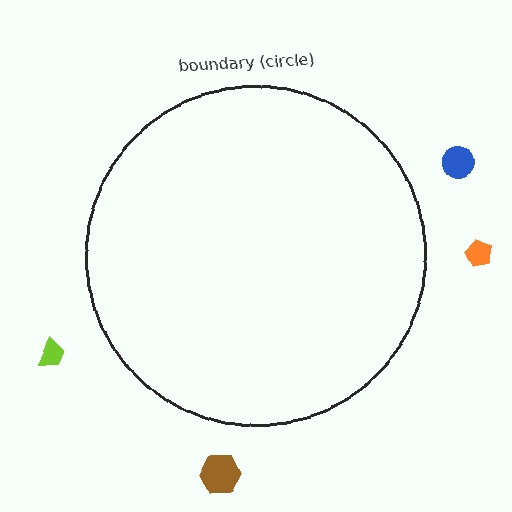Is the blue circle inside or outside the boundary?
Outside.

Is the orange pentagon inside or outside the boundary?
Outside.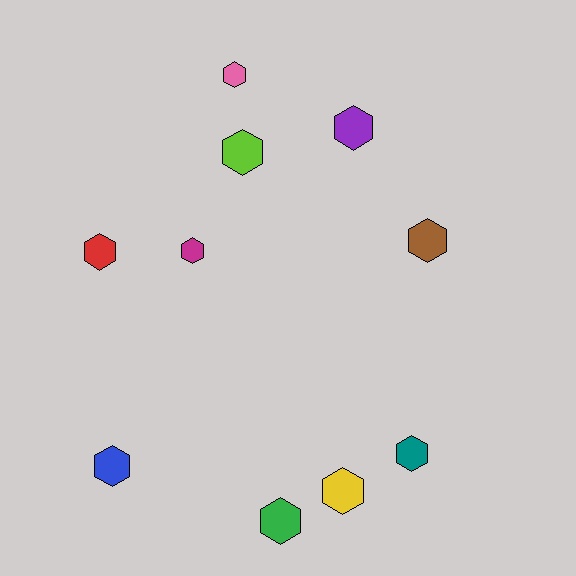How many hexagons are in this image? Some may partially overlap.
There are 10 hexagons.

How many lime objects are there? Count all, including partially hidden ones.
There is 1 lime object.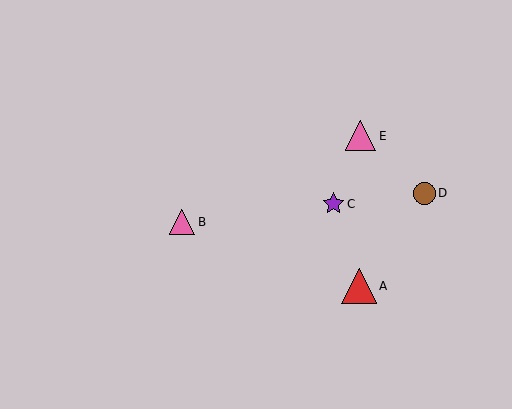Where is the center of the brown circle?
The center of the brown circle is at (424, 193).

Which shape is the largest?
The red triangle (labeled A) is the largest.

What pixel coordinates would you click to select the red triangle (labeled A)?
Click at (359, 286) to select the red triangle A.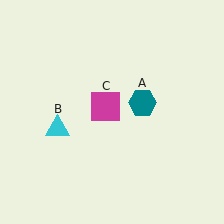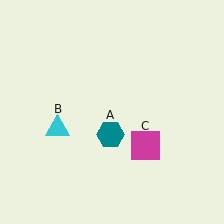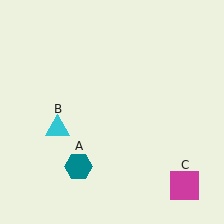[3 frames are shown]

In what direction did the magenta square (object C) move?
The magenta square (object C) moved down and to the right.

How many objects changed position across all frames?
2 objects changed position: teal hexagon (object A), magenta square (object C).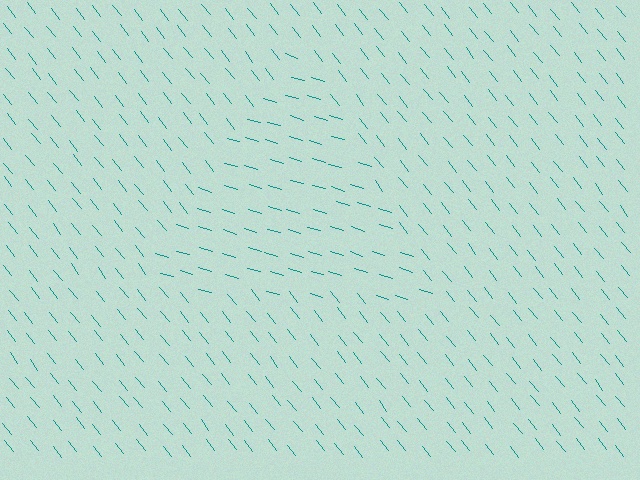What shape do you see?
I see a triangle.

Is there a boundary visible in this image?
Yes, there is a texture boundary formed by a change in line orientation.